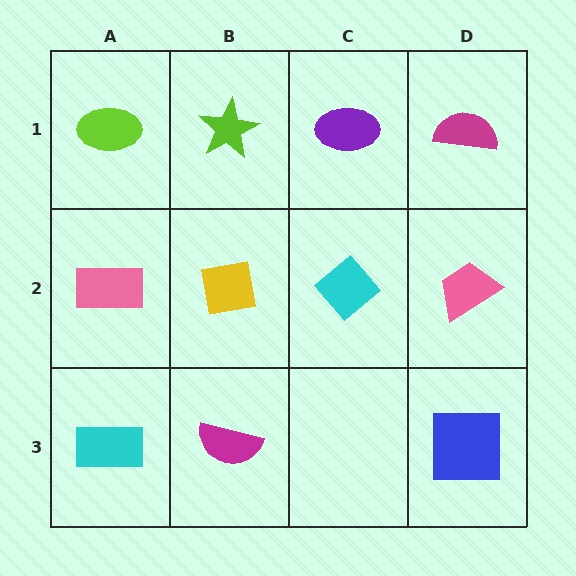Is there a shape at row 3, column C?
No, that cell is empty.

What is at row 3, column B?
A magenta semicircle.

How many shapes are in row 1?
4 shapes.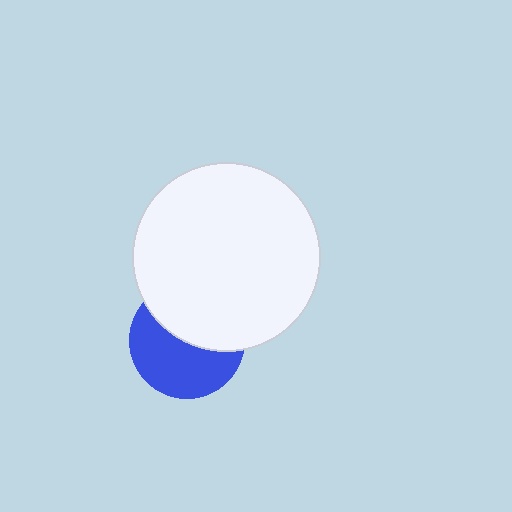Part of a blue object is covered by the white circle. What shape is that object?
It is a circle.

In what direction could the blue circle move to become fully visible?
The blue circle could move down. That would shift it out from behind the white circle entirely.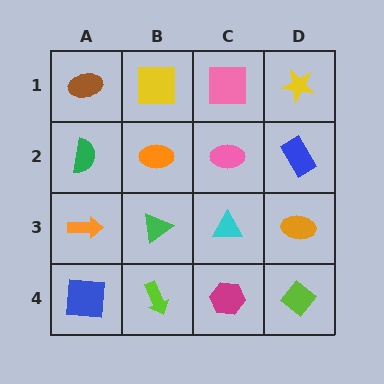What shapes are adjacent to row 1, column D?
A blue rectangle (row 2, column D), a pink square (row 1, column C).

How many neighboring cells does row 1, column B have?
3.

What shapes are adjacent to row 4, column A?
An orange arrow (row 3, column A), a lime arrow (row 4, column B).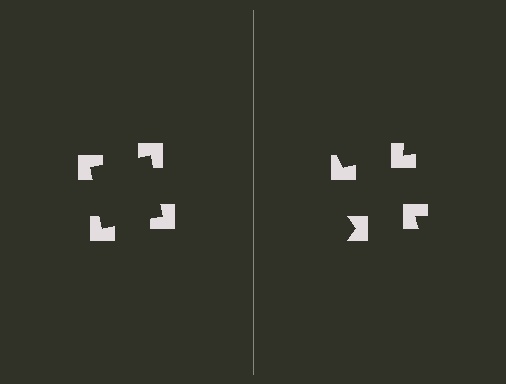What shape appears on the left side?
An illusory square.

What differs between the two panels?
The notched squares are positioned identically on both sides; only the wedge orientations differ. On the left they align to a square; on the right they are misaligned.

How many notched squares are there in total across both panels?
8 — 4 on each side.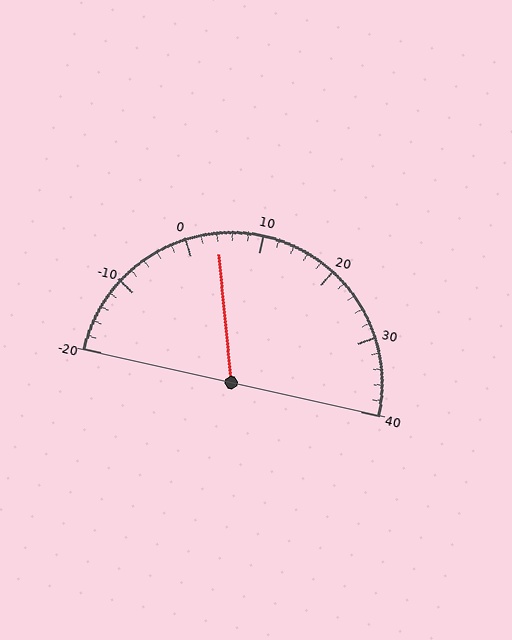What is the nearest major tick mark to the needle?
The nearest major tick mark is 0.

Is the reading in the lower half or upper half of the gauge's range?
The reading is in the lower half of the range (-20 to 40).